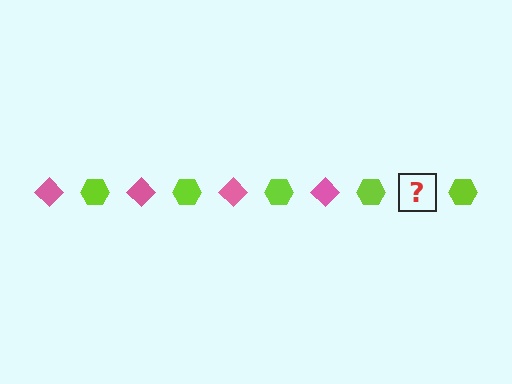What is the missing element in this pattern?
The missing element is a pink diamond.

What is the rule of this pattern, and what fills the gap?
The rule is that the pattern alternates between pink diamond and lime hexagon. The gap should be filled with a pink diamond.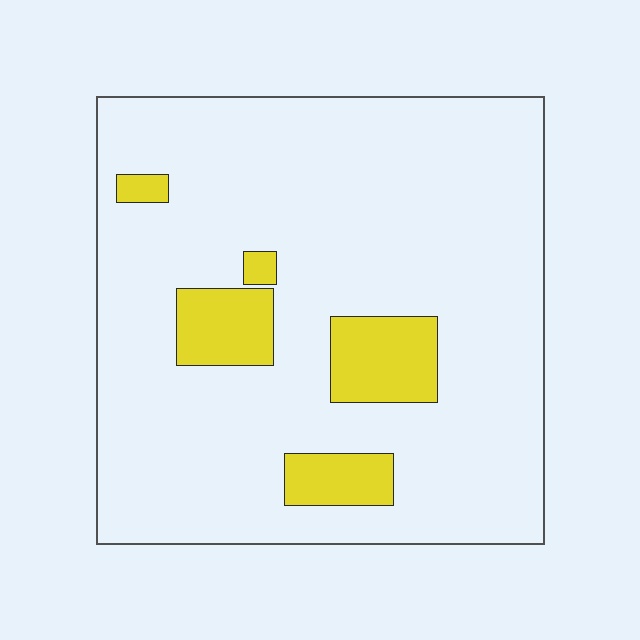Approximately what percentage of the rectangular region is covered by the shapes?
Approximately 15%.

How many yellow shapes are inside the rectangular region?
5.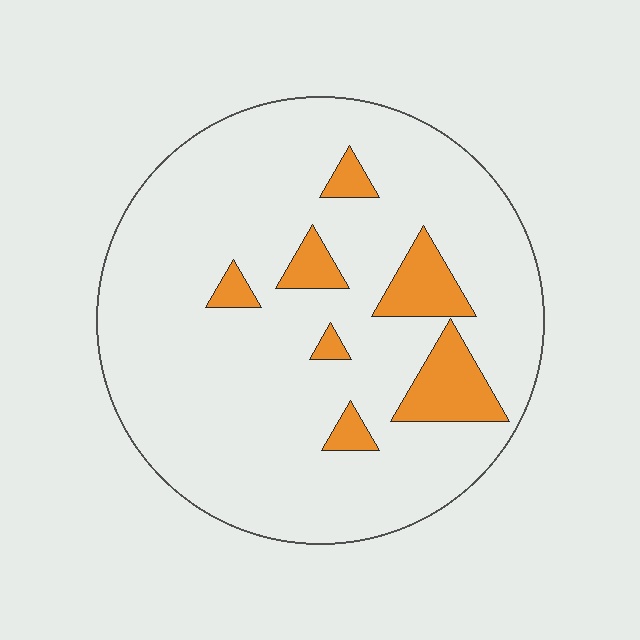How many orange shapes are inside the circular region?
7.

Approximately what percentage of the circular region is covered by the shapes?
Approximately 10%.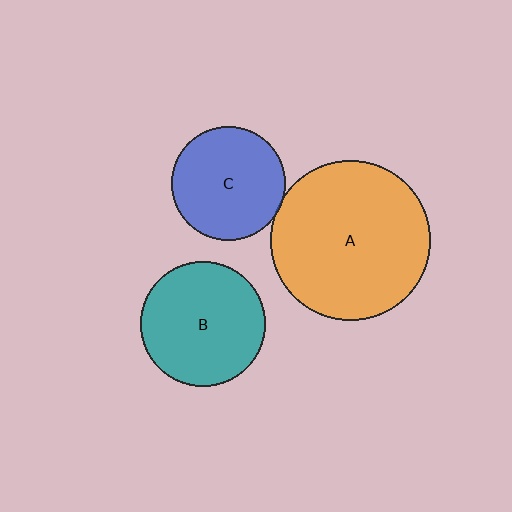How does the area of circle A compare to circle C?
Approximately 1.9 times.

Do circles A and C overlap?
Yes.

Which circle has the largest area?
Circle A (orange).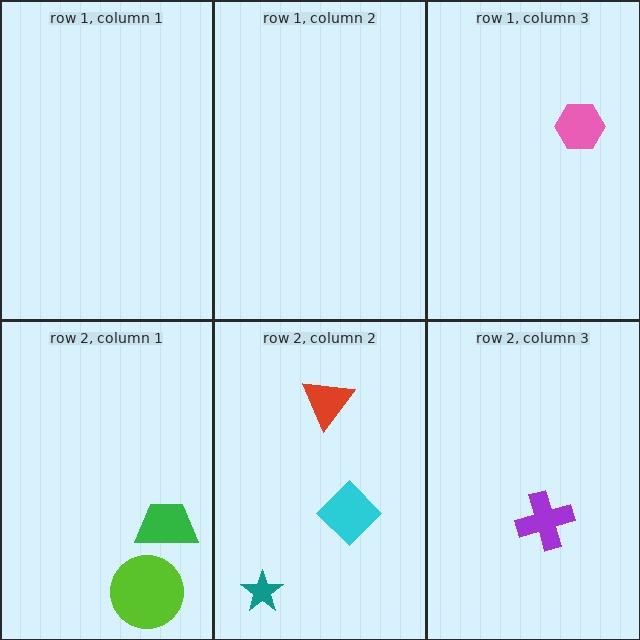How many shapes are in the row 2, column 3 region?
1.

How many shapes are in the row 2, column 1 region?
2.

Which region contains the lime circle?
The row 2, column 1 region.